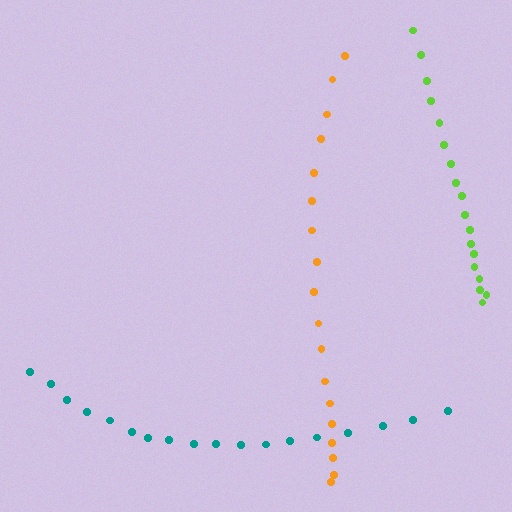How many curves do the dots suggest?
There are 3 distinct paths.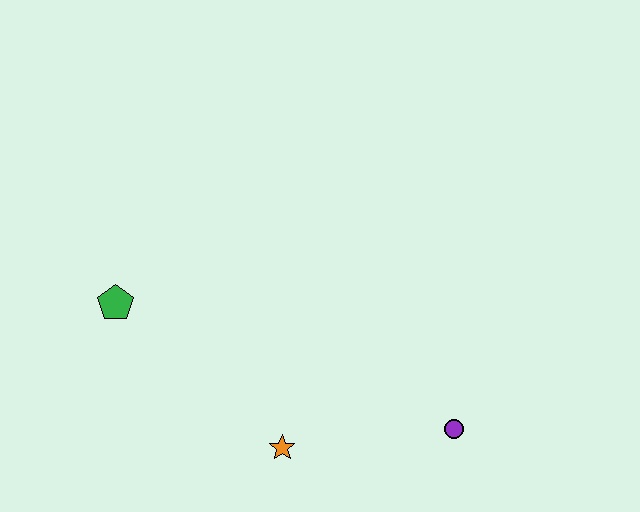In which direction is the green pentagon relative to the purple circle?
The green pentagon is to the left of the purple circle.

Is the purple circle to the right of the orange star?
Yes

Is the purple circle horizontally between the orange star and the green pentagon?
No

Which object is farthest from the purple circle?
The green pentagon is farthest from the purple circle.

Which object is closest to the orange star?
The purple circle is closest to the orange star.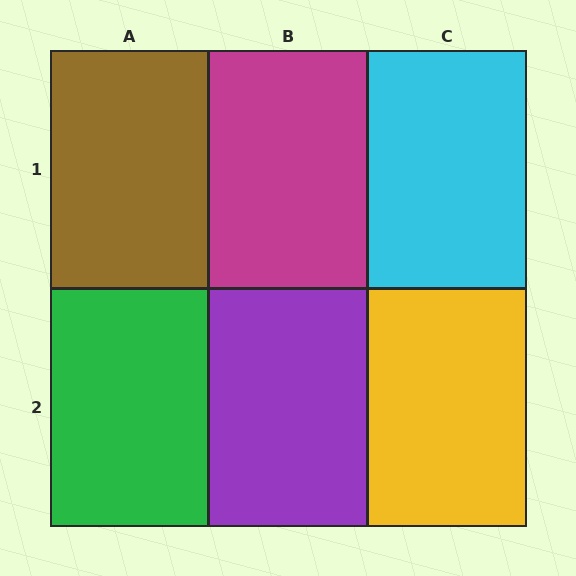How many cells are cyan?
1 cell is cyan.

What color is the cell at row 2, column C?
Yellow.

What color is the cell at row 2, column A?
Green.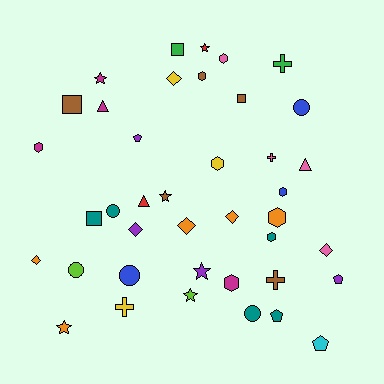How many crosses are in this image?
There are 4 crosses.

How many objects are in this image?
There are 40 objects.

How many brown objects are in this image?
There are 5 brown objects.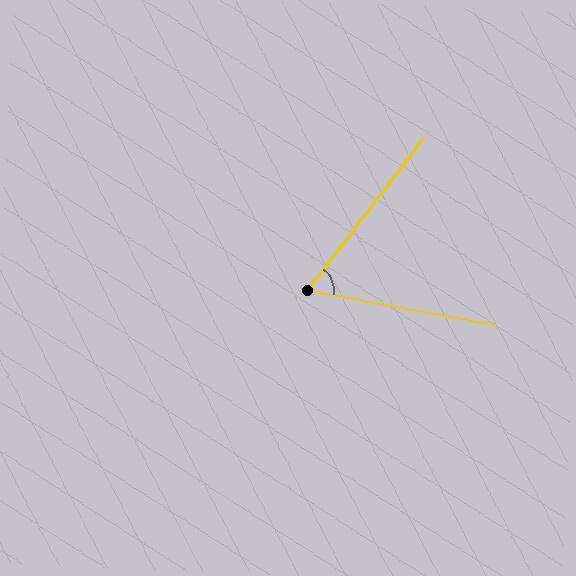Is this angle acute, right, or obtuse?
It is acute.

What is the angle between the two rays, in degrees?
Approximately 63 degrees.